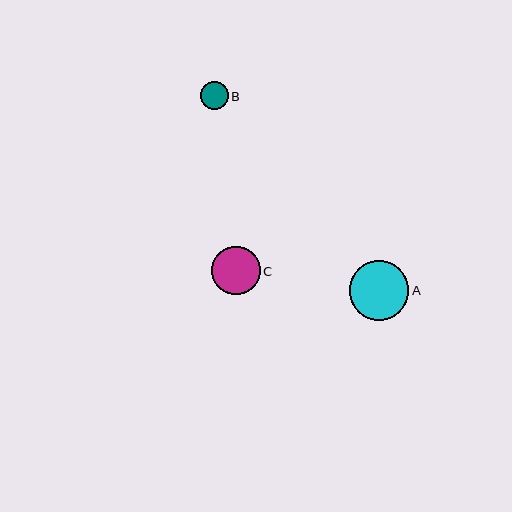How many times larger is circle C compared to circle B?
Circle C is approximately 1.7 times the size of circle B.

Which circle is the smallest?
Circle B is the smallest with a size of approximately 28 pixels.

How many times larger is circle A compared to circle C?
Circle A is approximately 1.2 times the size of circle C.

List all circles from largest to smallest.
From largest to smallest: A, C, B.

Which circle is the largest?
Circle A is the largest with a size of approximately 59 pixels.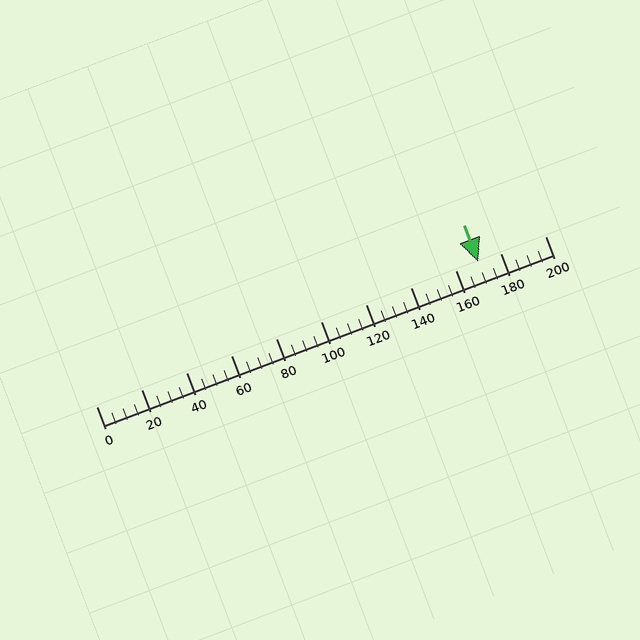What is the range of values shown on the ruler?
The ruler shows values from 0 to 200.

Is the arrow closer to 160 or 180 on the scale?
The arrow is closer to 180.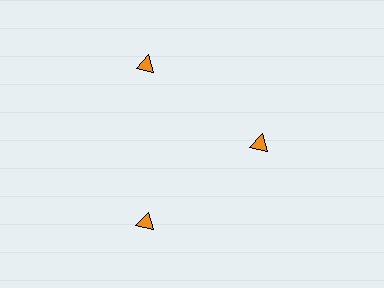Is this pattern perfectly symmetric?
No. The 3 orange triangles are arranged in a ring, but one element near the 3 o'clock position is pulled inward toward the center, breaking the 3-fold rotational symmetry.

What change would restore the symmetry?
The symmetry would be restored by moving it outward, back onto the ring so that all 3 triangles sit at equal angles and equal distance from the center.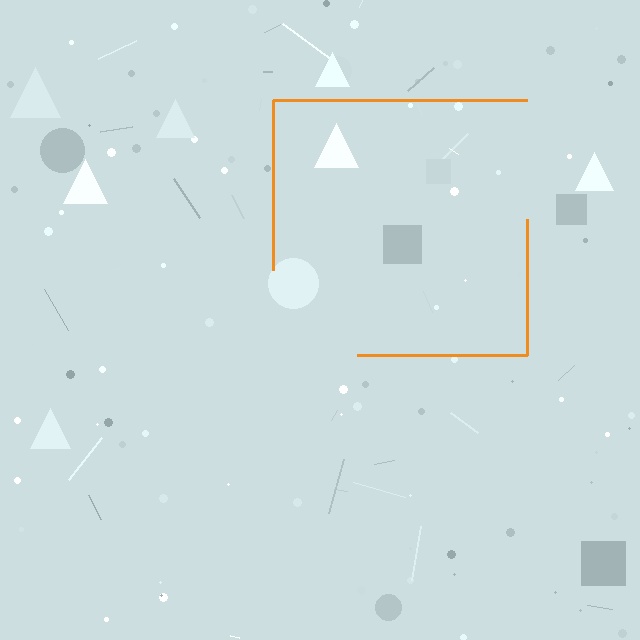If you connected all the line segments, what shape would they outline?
They would outline a square.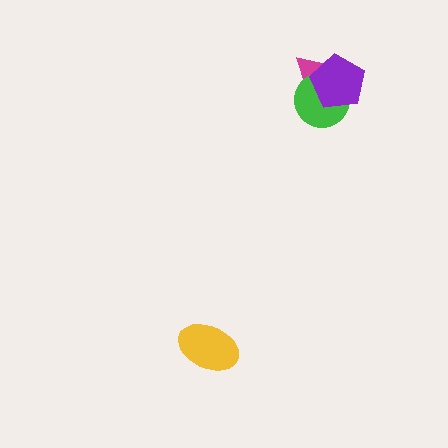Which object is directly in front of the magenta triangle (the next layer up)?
The green circle is directly in front of the magenta triangle.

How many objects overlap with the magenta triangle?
2 objects overlap with the magenta triangle.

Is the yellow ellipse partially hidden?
No, no other shape covers it.